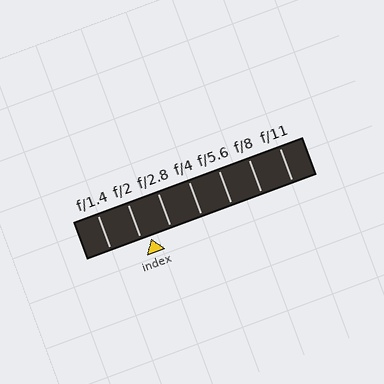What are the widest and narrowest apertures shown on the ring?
The widest aperture shown is f/1.4 and the narrowest is f/11.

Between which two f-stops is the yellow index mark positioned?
The index mark is between f/2 and f/2.8.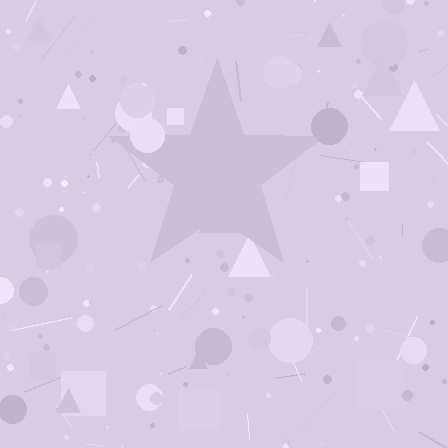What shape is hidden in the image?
A star is hidden in the image.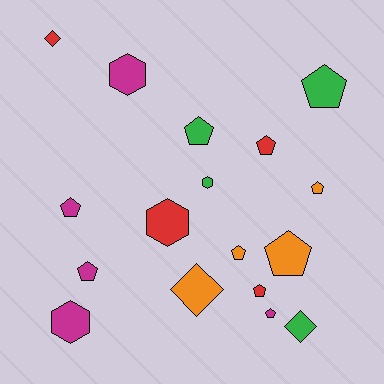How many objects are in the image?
There are 17 objects.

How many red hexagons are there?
There is 1 red hexagon.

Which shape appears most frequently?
Pentagon, with 10 objects.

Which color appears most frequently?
Magenta, with 5 objects.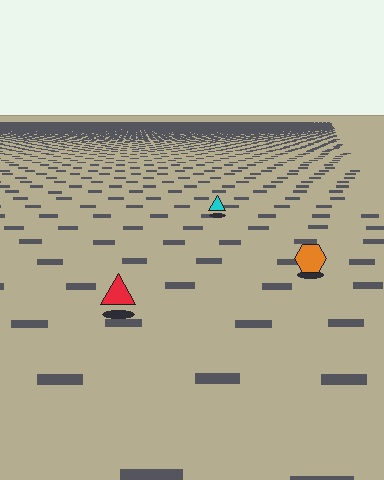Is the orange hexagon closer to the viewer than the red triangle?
No. The red triangle is closer — you can tell from the texture gradient: the ground texture is coarser near it.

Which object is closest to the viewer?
The red triangle is closest. The texture marks near it are larger and more spread out.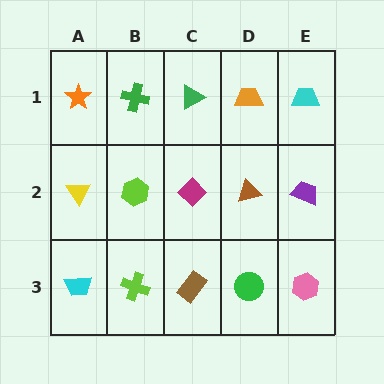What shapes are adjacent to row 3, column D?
A brown triangle (row 2, column D), a brown rectangle (row 3, column C), a pink hexagon (row 3, column E).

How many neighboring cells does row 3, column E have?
2.